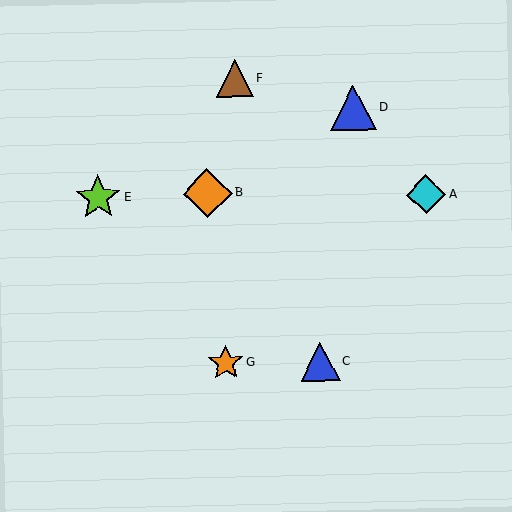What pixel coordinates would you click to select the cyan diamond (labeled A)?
Click at (426, 195) to select the cyan diamond A.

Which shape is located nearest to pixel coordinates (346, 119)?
The blue triangle (labeled D) at (353, 108) is nearest to that location.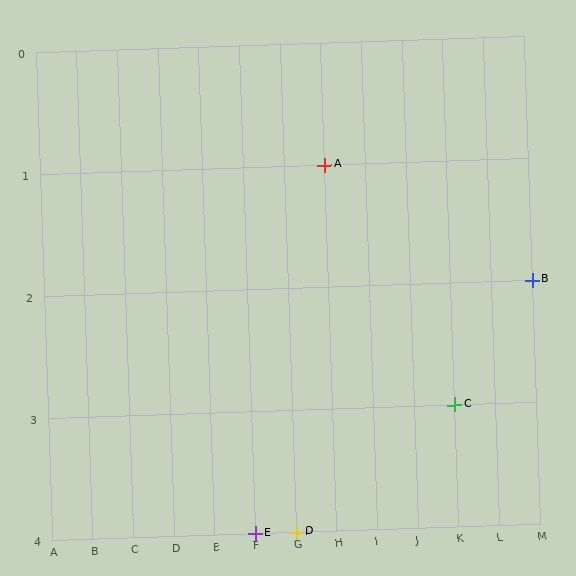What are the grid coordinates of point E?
Point E is at grid coordinates (F, 4).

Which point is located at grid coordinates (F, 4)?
Point E is at (F, 4).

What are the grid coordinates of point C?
Point C is at grid coordinates (K, 3).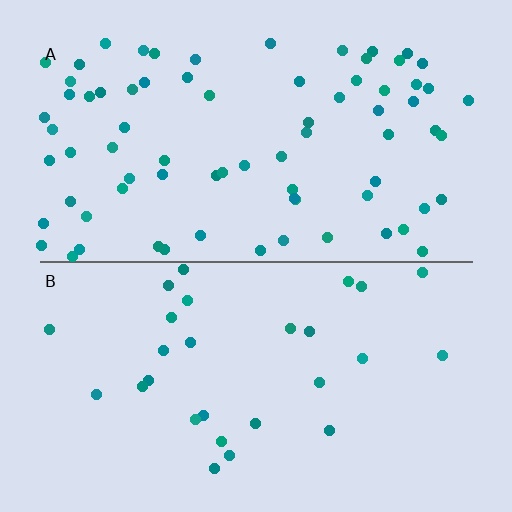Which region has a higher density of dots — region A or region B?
A (the top).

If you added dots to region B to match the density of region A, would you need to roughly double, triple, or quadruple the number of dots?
Approximately triple.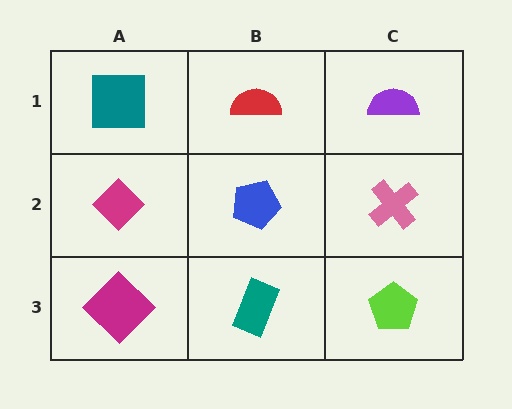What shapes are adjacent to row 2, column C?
A purple semicircle (row 1, column C), a lime pentagon (row 3, column C), a blue pentagon (row 2, column B).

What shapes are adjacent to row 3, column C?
A pink cross (row 2, column C), a teal rectangle (row 3, column B).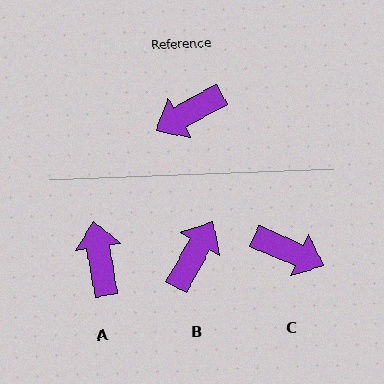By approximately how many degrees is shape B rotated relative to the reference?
Approximately 148 degrees clockwise.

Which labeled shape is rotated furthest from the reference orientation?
B, about 148 degrees away.